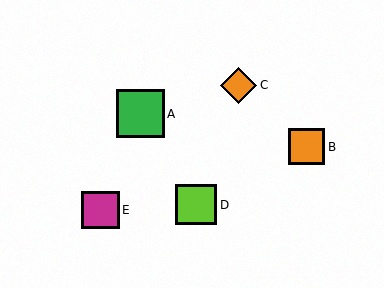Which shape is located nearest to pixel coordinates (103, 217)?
The magenta square (labeled E) at (101, 210) is nearest to that location.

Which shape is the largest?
The green square (labeled A) is the largest.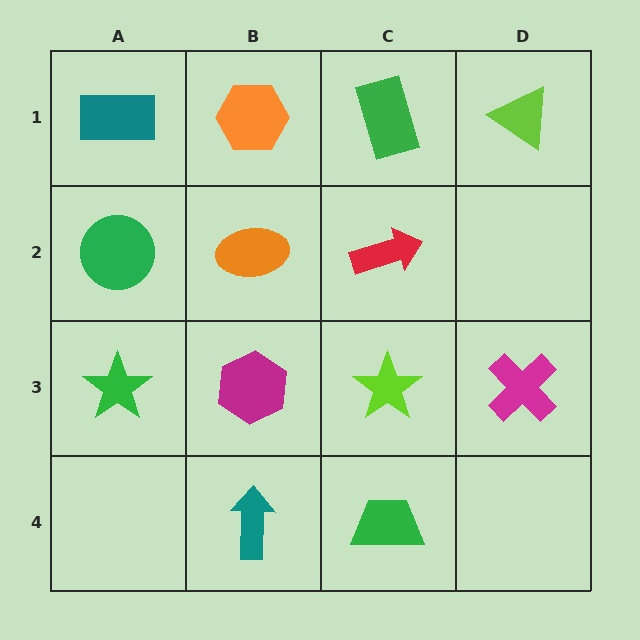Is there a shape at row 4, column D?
No, that cell is empty.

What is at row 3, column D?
A magenta cross.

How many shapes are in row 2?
3 shapes.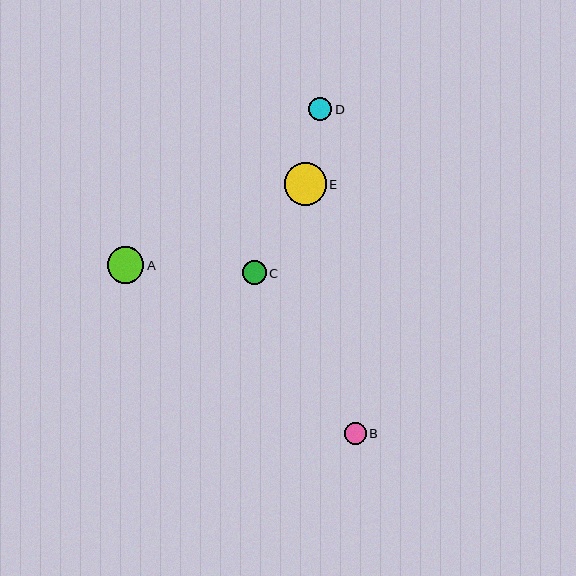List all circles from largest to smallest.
From largest to smallest: E, A, C, D, B.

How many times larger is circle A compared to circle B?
Circle A is approximately 1.7 times the size of circle B.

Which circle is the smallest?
Circle B is the smallest with a size of approximately 22 pixels.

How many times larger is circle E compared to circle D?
Circle E is approximately 1.8 times the size of circle D.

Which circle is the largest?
Circle E is the largest with a size of approximately 42 pixels.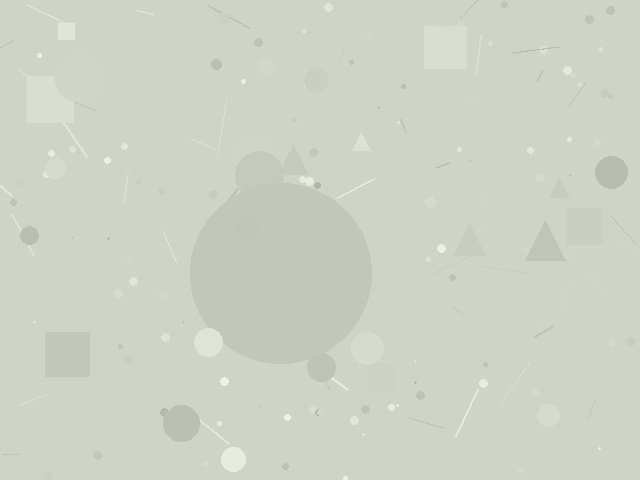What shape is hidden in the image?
A circle is hidden in the image.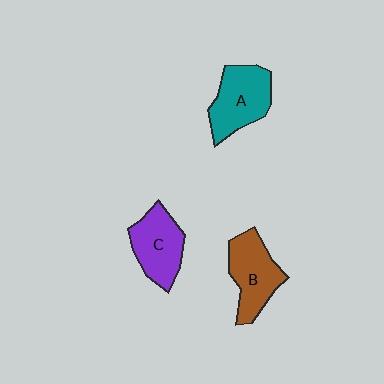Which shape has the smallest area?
Shape C (purple).